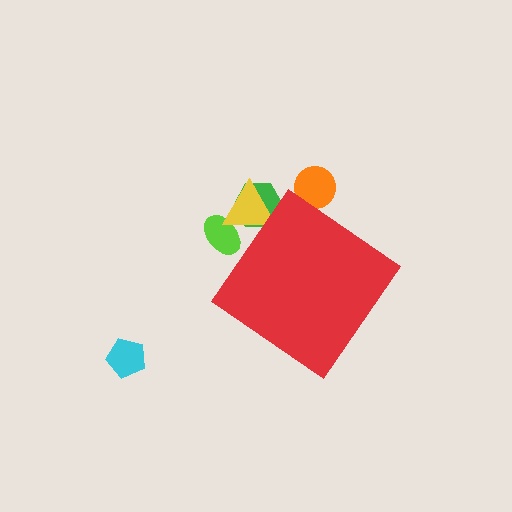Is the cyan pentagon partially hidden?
No, the cyan pentagon is fully visible.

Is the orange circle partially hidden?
Yes, the orange circle is partially hidden behind the red diamond.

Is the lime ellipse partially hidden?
Yes, the lime ellipse is partially hidden behind the red diamond.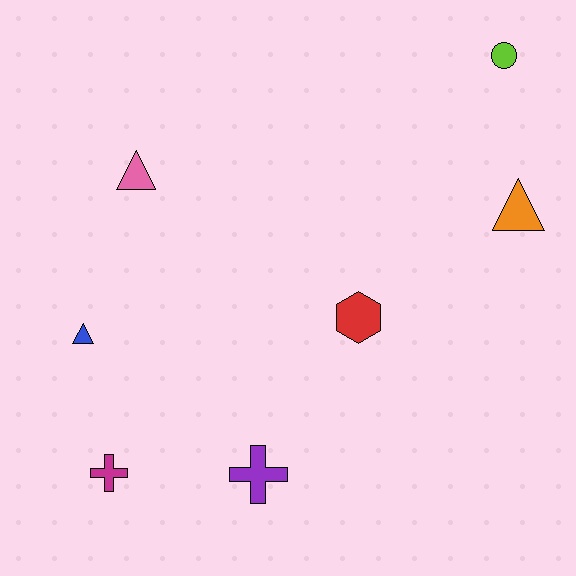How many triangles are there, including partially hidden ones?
There are 3 triangles.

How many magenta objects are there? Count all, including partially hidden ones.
There is 1 magenta object.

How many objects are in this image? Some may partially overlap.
There are 7 objects.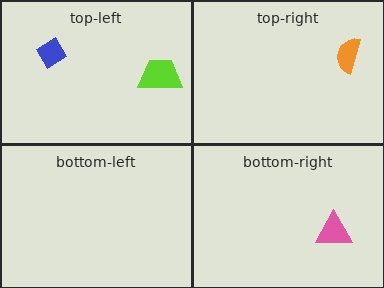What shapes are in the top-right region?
The orange semicircle.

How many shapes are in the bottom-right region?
1.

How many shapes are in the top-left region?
2.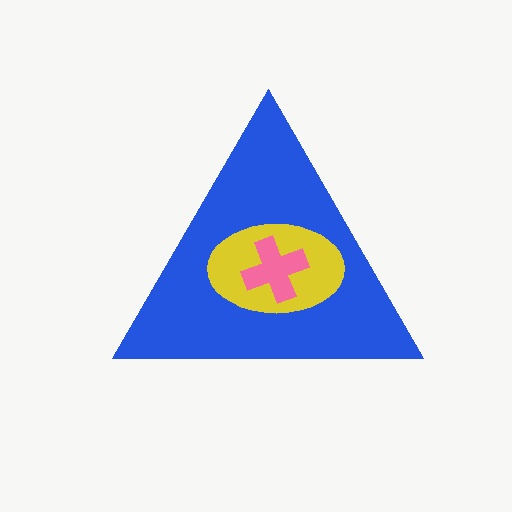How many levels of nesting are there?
3.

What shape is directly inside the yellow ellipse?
The pink cross.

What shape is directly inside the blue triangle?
The yellow ellipse.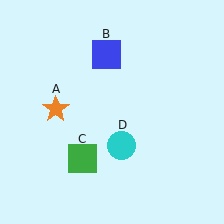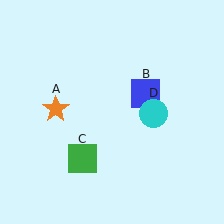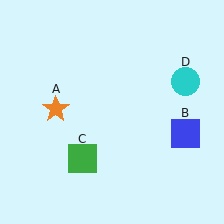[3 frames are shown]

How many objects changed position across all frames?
2 objects changed position: blue square (object B), cyan circle (object D).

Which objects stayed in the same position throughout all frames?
Orange star (object A) and green square (object C) remained stationary.